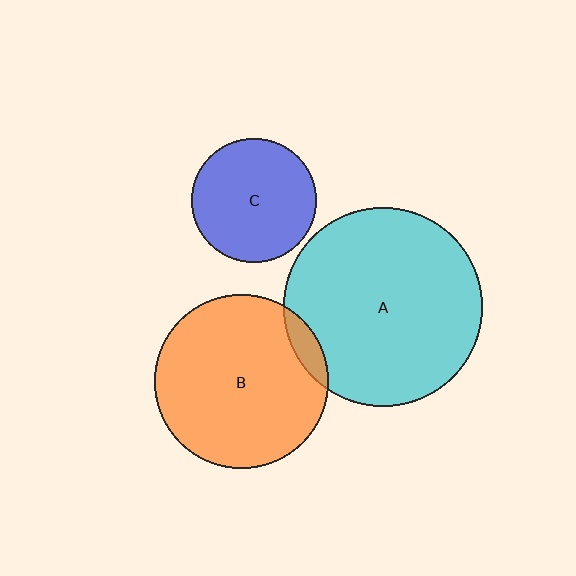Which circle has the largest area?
Circle A (cyan).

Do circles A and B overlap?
Yes.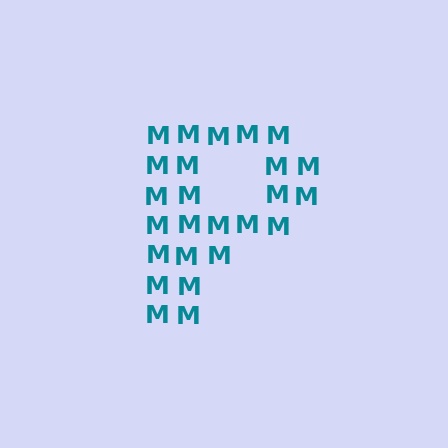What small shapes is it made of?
It is made of small letter M's.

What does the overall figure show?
The overall figure shows the letter P.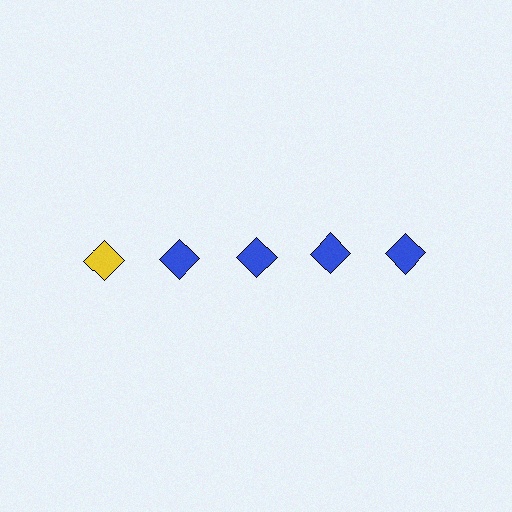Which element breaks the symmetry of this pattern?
The yellow diamond in the top row, leftmost column breaks the symmetry. All other shapes are blue diamonds.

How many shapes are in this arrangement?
There are 5 shapes arranged in a grid pattern.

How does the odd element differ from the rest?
It has a different color: yellow instead of blue.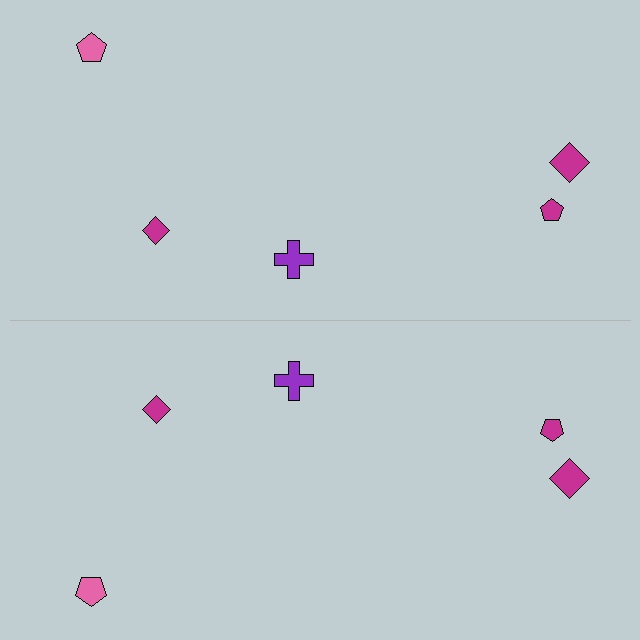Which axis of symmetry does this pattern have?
The pattern has a horizontal axis of symmetry running through the center of the image.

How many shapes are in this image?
There are 10 shapes in this image.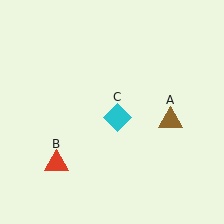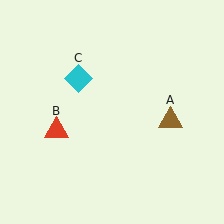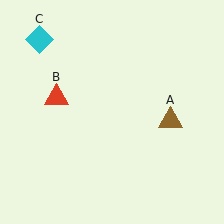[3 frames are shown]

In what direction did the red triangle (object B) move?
The red triangle (object B) moved up.